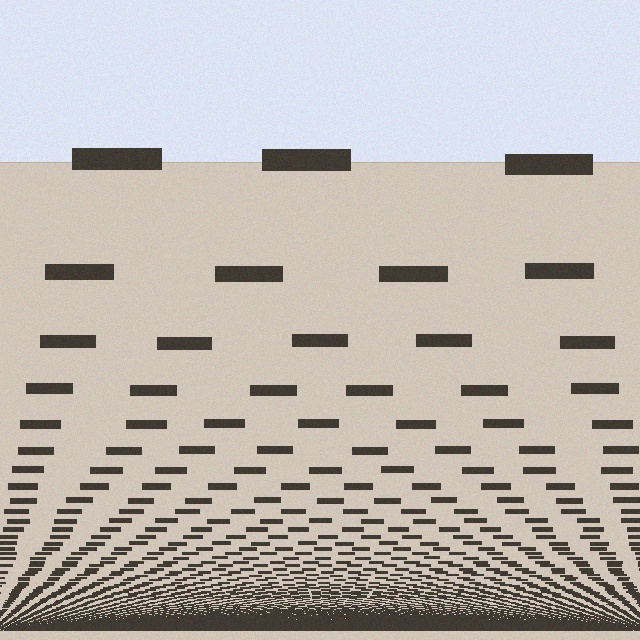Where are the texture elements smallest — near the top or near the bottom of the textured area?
Near the bottom.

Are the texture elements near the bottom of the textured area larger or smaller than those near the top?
Smaller. The gradient is inverted — elements near the bottom are smaller and denser.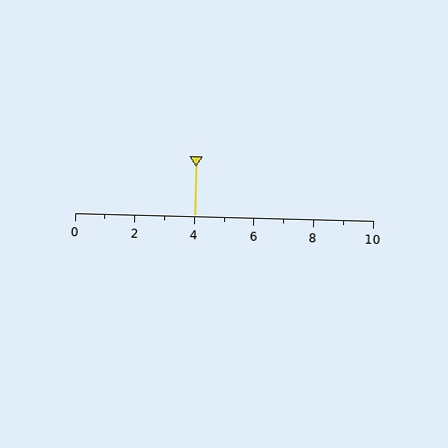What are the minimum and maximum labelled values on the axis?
The axis runs from 0 to 10.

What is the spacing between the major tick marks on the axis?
The major ticks are spaced 2 apart.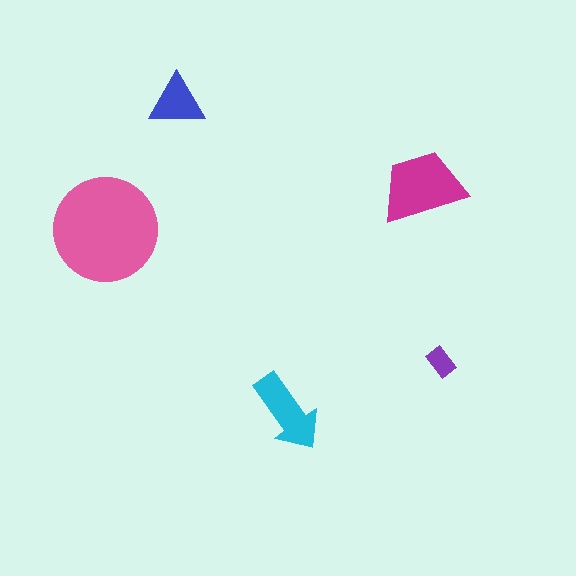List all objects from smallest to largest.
The purple rectangle, the blue triangle, the cyan arrow, the magenta trapezoid, the pink circle.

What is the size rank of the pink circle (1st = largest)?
1st.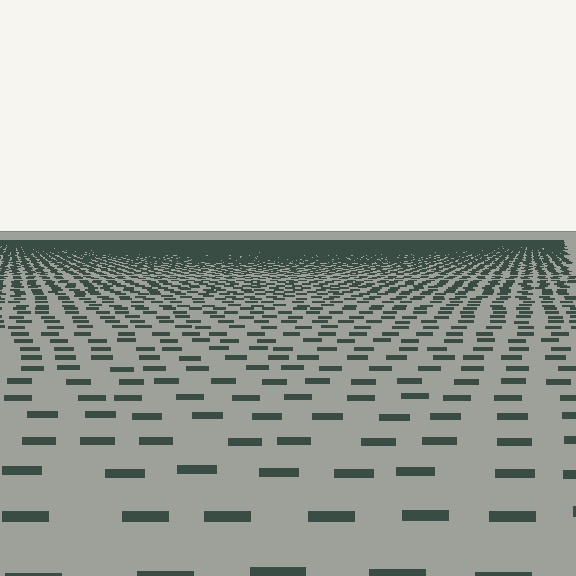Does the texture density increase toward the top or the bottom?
Density increases toward the top.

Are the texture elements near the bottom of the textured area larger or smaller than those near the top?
Larger. Near the bottom, elements are closer to the viewer and appear at a bigger on-screen size.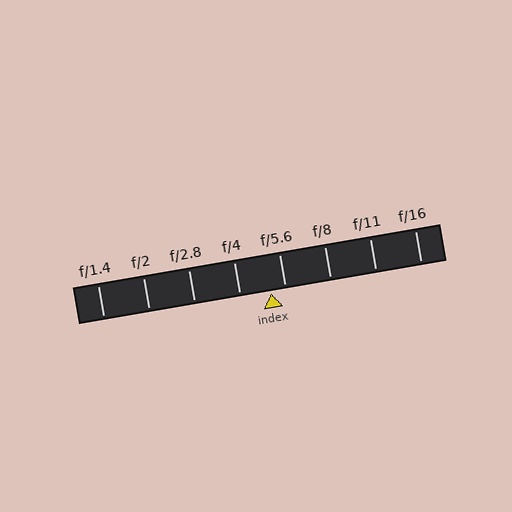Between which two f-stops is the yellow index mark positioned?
The index mark is between f/4 and f/5.6.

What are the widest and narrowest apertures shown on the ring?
The widest aperture shown is f/1.4 and the narrowest is f/16.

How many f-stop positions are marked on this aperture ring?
There are 8 f-stop positions marked.